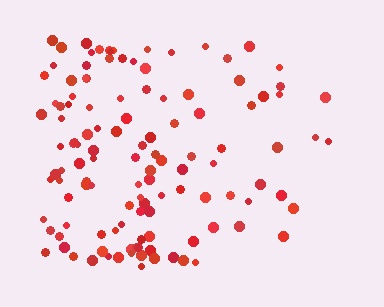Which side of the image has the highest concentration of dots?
The left.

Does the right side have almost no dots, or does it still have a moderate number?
Still a moderate number, just noticeably fewer than the left.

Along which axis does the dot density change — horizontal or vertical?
Horizontal.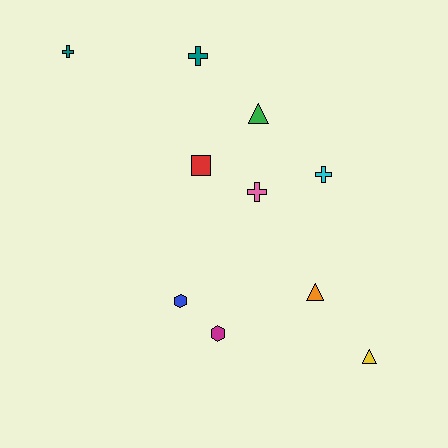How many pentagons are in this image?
There are no pentagons.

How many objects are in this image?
There are 10 objects.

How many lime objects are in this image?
There are no lime objects.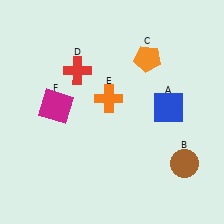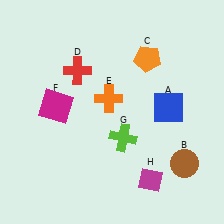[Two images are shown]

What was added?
A lime cross (G), a magenta diamond (H) were added in Image 2.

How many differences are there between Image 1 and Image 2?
There are 2 differences between the two images.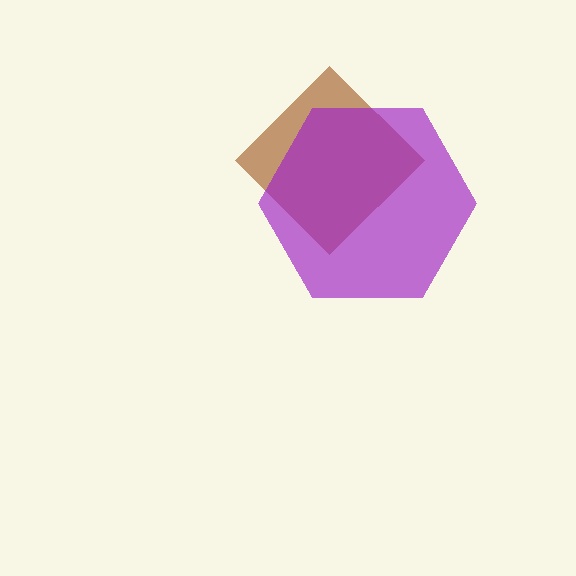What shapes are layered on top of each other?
The layered shapes are: a brown diamond, a purple hexagon.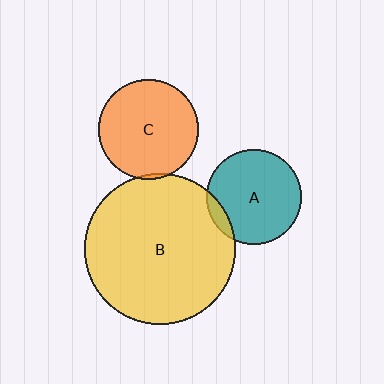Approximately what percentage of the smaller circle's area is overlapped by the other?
Approximately 10%.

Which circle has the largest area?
Circle B (yellow).